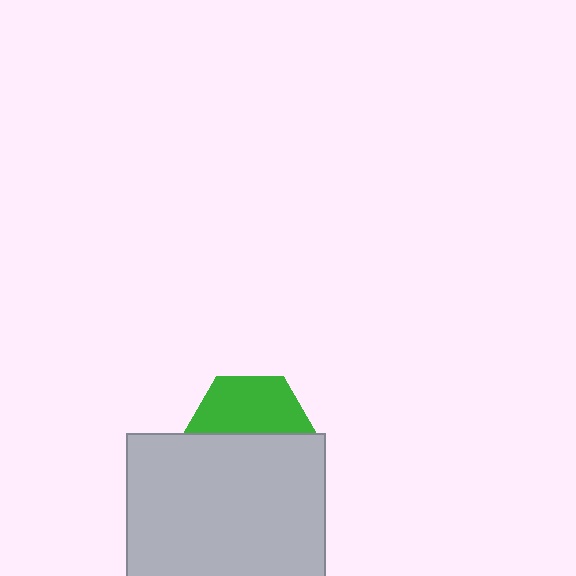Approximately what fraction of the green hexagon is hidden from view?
Roughly 52% of the green hexagon is hidden behind the light gray square.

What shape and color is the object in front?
The object in front is a light gray square.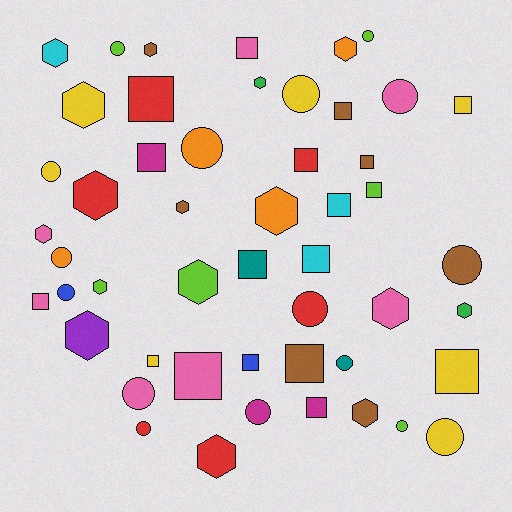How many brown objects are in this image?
There are 7 brown objects.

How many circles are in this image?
There are 16 circles.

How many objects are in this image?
There are 50 objects.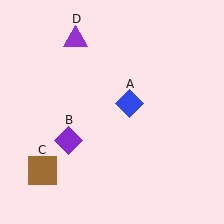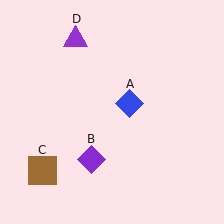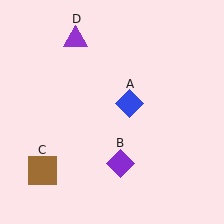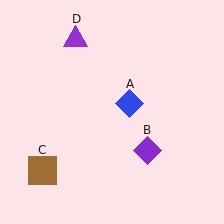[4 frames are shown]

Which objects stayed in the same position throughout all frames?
Blue diamond (object A) and brown square (object C) and purple triangle (object D) remained stationary.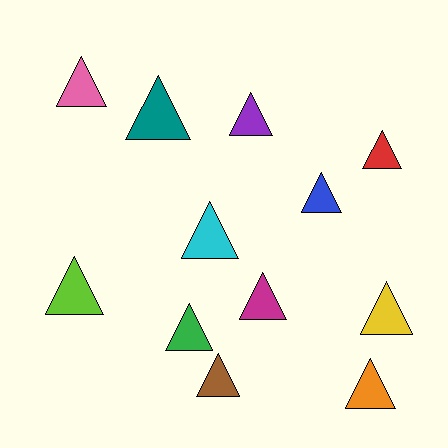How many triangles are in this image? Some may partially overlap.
There are 12 triangles.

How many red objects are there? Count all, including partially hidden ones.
There is 1 red object.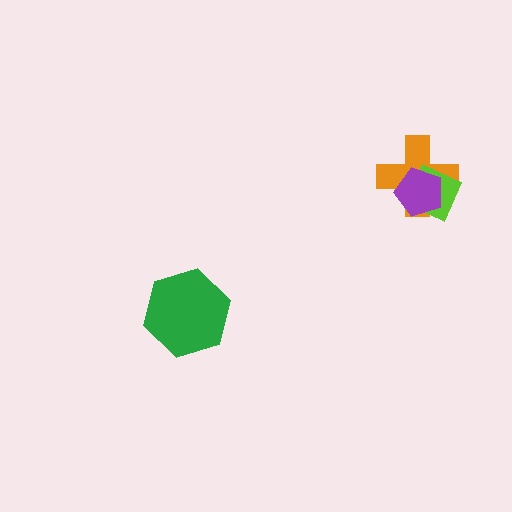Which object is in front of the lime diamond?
The purple pentagon is in front of the lime diamond.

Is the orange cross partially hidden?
Yes, it is partially covered by another shape.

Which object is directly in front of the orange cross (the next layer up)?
The lime diamond is directly in front of the orange cross.